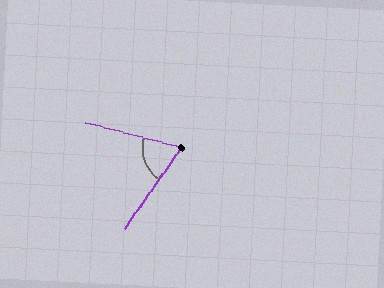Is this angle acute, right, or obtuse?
It is acute.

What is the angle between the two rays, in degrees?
Approximately 70 degrees.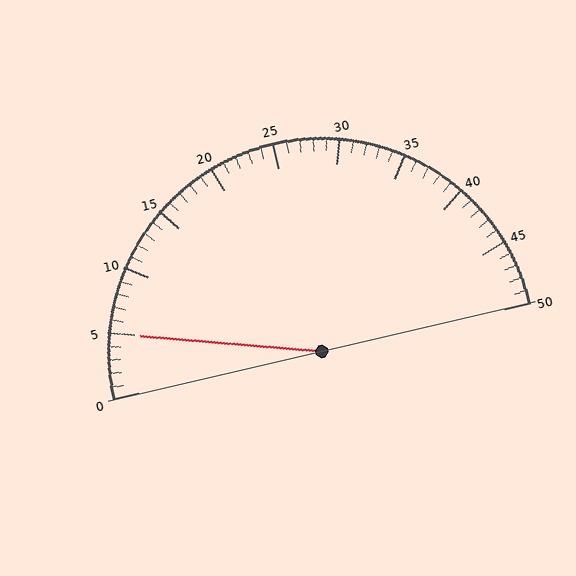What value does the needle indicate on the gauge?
The needle indicates approximately 5.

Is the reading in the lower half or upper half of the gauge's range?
The reading is in the lower half of the range (0 to 50).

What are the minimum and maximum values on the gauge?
The gauge ranges from 0 to 50.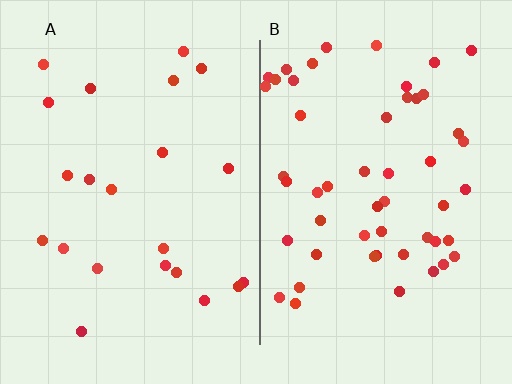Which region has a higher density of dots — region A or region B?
B (the right).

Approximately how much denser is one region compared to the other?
Approximately 2.3× — region B over region A.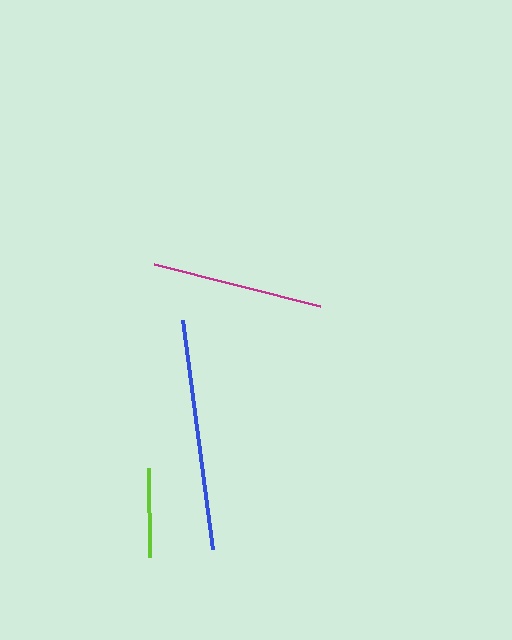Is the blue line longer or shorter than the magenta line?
The blue line is longer than the magenta line.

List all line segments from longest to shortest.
From longest to shortest: blue, magenta, lime.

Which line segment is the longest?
The blue line is the longest at approximately 230 pixels.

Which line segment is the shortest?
The lime line is the shortest at approximately 89 pixels.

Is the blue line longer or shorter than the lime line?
The blue line is longer than the lime line.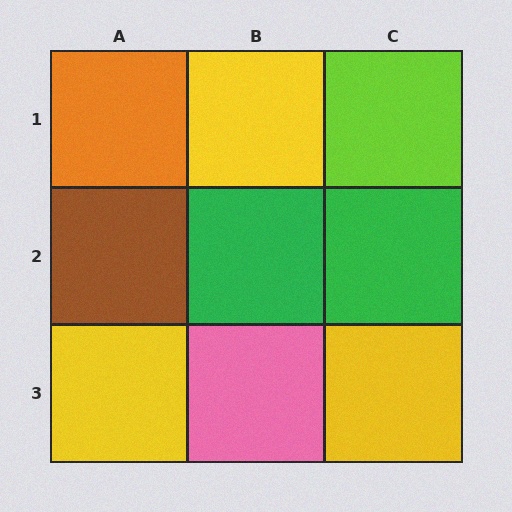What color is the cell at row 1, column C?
Lime.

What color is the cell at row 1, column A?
Orange.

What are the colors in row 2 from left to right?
Brown, green, green.